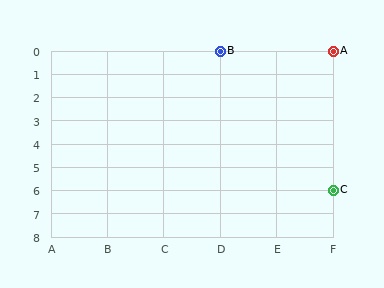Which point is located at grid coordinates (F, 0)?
Point A is at (F, 0).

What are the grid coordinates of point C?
Point C is at grid coordinates (F, 6).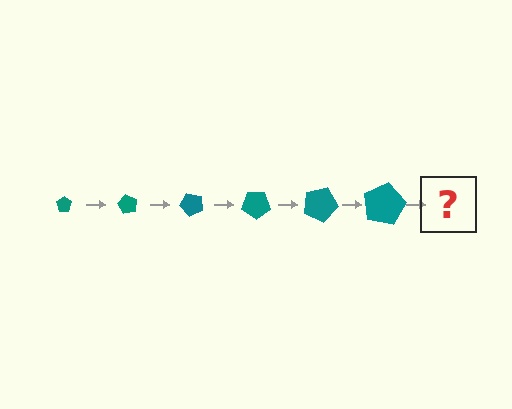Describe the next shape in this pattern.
It should be a pentagon, larger than the previous one and rotated 360 degrees from the start.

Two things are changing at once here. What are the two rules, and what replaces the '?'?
The two rules are that the pentagon grows larger each step and it rotates 60 degrees each step. The '?' should be a pentagon, larger than the previous one and rotated 360 degrees from the start.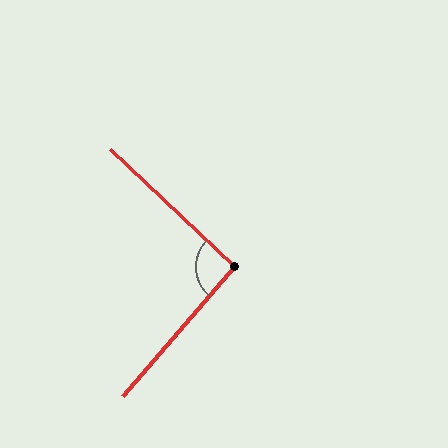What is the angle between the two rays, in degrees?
Approximately 93 degrees.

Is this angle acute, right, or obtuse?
It is approximately a right angle.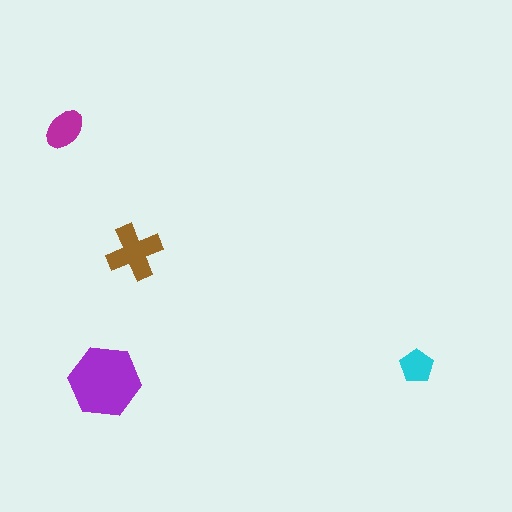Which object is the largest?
The purple hexagon.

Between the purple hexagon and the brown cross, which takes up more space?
The purple hexagon.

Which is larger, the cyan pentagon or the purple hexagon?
The purple hexagon.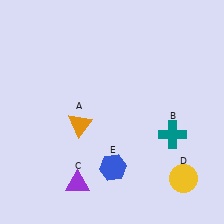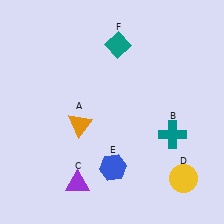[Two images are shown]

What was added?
A teal diamond (F) was added in Image 2.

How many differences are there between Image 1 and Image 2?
There is 1 difference between the two images.